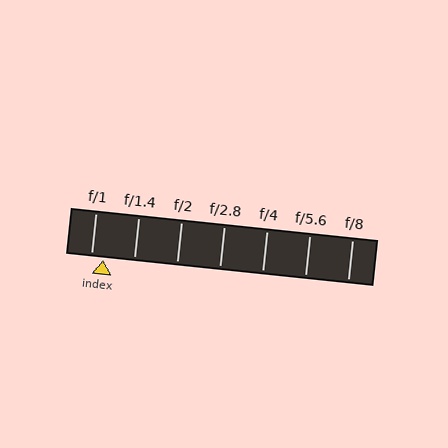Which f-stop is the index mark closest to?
The index mark is closest to f/1.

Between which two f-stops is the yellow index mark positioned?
The index mark is between f/1 and f/1.4.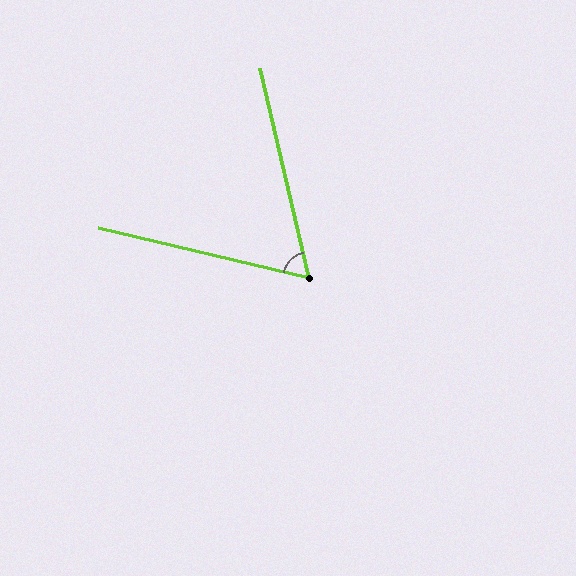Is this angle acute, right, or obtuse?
It is acute.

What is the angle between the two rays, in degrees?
Approximately 63 degrees.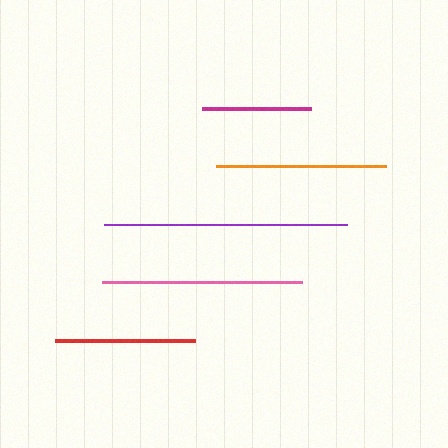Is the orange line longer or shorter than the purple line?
The purple line is longer than the orange line.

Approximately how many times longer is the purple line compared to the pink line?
The purple line is approximately 1.2 times the length of the pink line.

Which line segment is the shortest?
The magenta line is the shortest at approximately 108 pixels.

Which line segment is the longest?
The purple line is the longest at approximately 243 pixels.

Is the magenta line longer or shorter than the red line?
The red line is longer than the magenta line.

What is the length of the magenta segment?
The magenta segment is approximately 108 pixels long.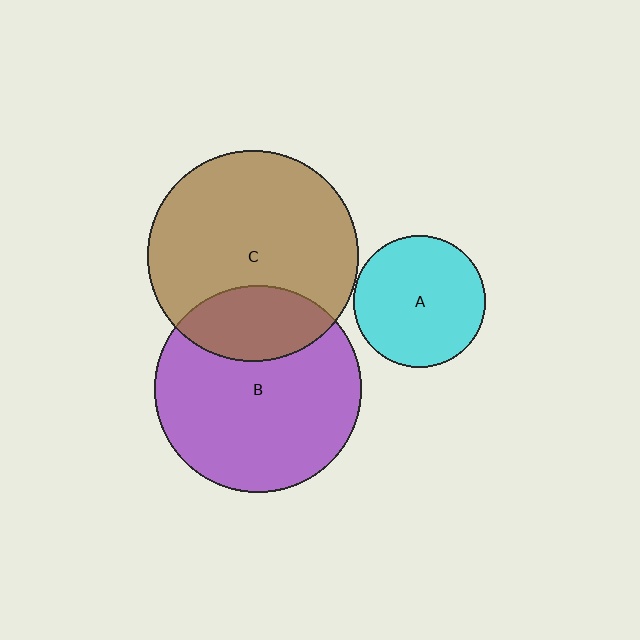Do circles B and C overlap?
Yes.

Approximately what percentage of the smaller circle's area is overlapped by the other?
Approximately 25%.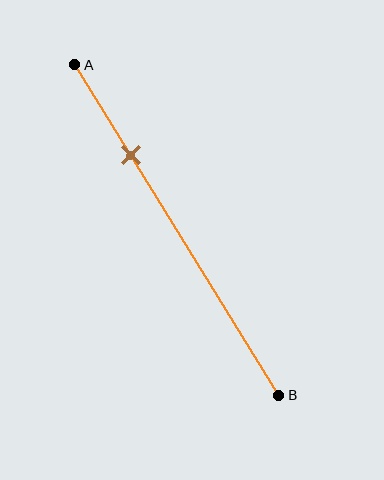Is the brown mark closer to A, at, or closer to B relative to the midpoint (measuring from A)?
The brown mark is closer to point A than the midpoint of segment AB.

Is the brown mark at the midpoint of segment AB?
No, the mark is at about 25% from A, not at the 50% midpoint.